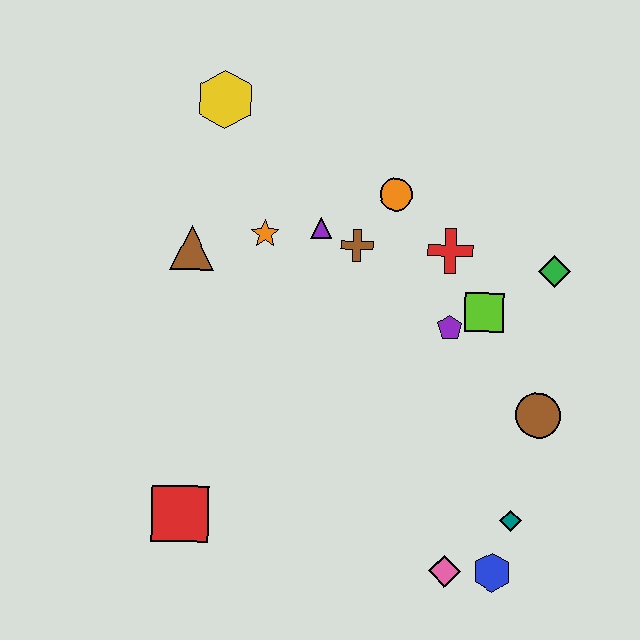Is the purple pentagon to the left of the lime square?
Yes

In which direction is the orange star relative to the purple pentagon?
The orange star is to the left of the purple pentagon.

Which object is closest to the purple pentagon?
The lime square is closest to the purple pentagon.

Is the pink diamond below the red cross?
Yes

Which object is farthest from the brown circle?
The yellow hexagon is farthest from the brown circle.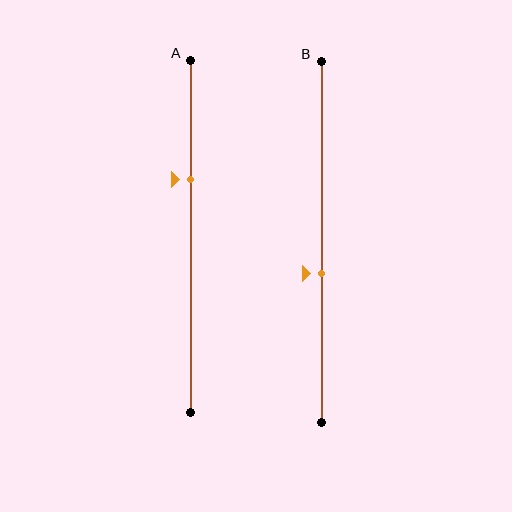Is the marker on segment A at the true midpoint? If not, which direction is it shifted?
No, the marker on segment A is shifted upward by about 16% of the segment length.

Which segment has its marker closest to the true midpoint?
Segment B has its marker closest to the true midpoint.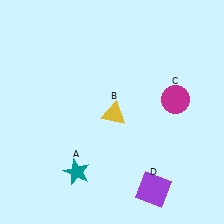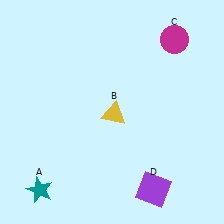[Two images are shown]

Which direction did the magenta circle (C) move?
The magenta circle (C) moved up.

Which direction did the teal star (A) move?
The teal star (A) moved left.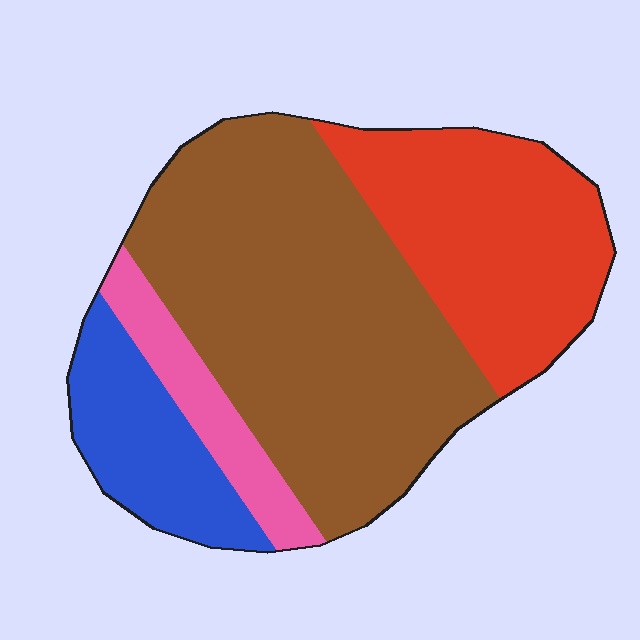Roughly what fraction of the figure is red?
Red takes up about one quarter (1/4) of the figure.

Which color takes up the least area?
Pink, at roughly 10%.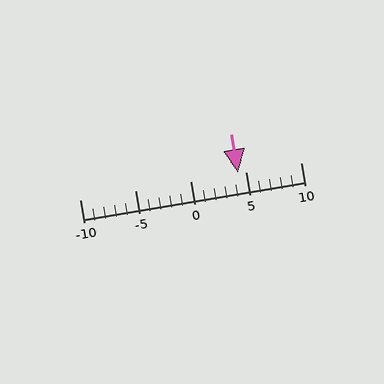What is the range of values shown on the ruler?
The ruler shows values from -10 to 10.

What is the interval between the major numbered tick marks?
The major tick marks are spaced 5 units apart.